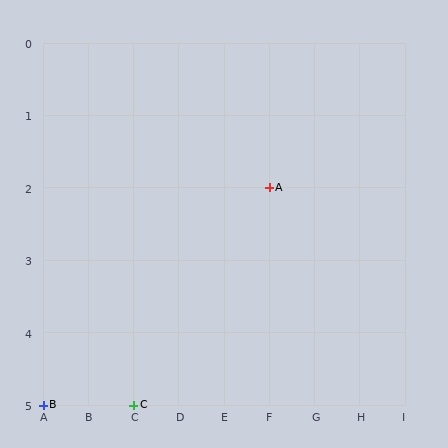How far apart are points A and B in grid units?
Points A and B are 5 columns and 3 rows apart (about 5.8 grid units diagonally).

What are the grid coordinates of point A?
Point A is at grid coordinates (F, 2).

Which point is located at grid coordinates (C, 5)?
Point C is at (C, 5).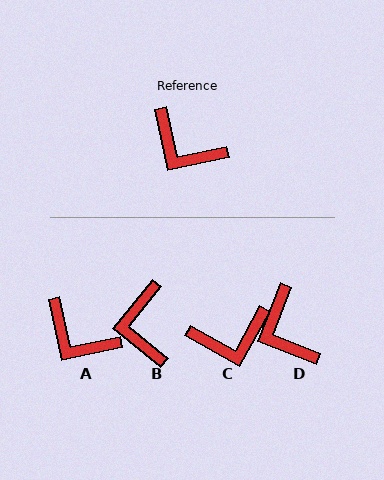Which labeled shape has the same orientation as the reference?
A.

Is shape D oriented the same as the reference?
No, it is off by about 34 degrees.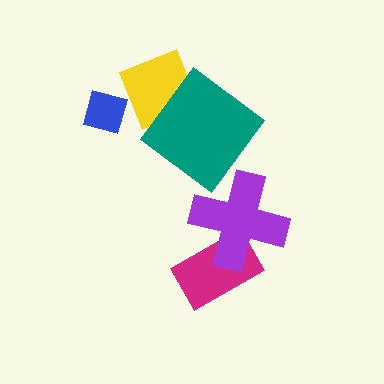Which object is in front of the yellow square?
The teal diamond is in front of the yellow square.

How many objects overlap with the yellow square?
1 object overlaps with the yellow square.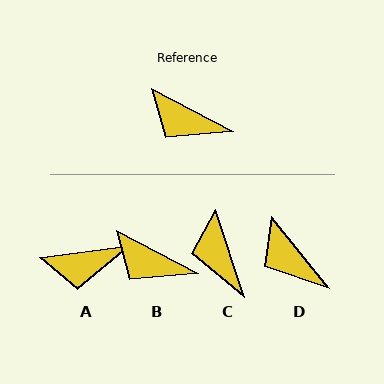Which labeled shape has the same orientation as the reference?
B.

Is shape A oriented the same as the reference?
No, it is off by about 35 degrees.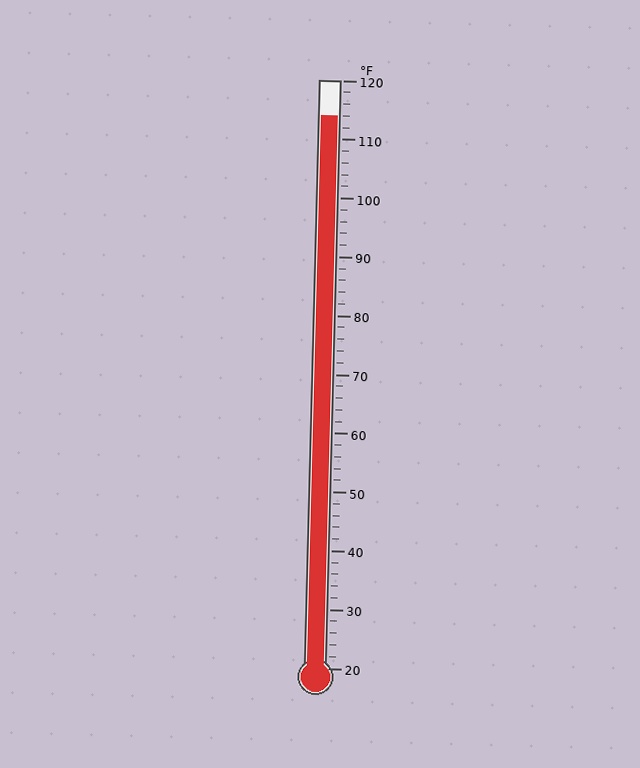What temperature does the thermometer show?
The thermometer shows approximately 114°F.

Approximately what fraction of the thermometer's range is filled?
The thermometer is filled to approximately 95% of its range.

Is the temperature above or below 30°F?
The temperature is above 30°F.